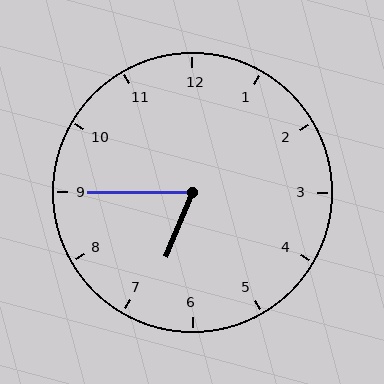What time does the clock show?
6:45.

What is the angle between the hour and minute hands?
Approximately 68 degrees.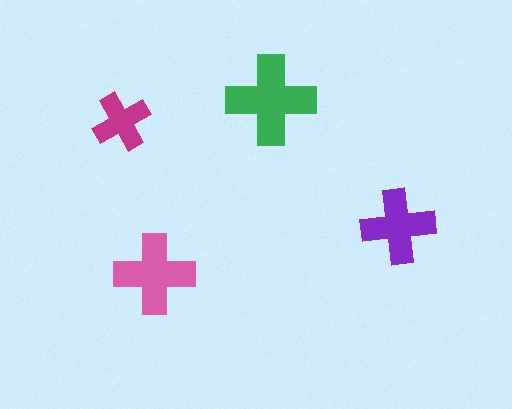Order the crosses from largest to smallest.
the green one, the pink one, the purple one, the magenta one.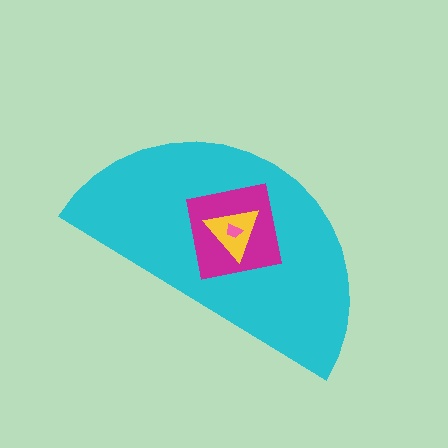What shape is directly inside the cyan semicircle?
The magenta square.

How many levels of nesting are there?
4.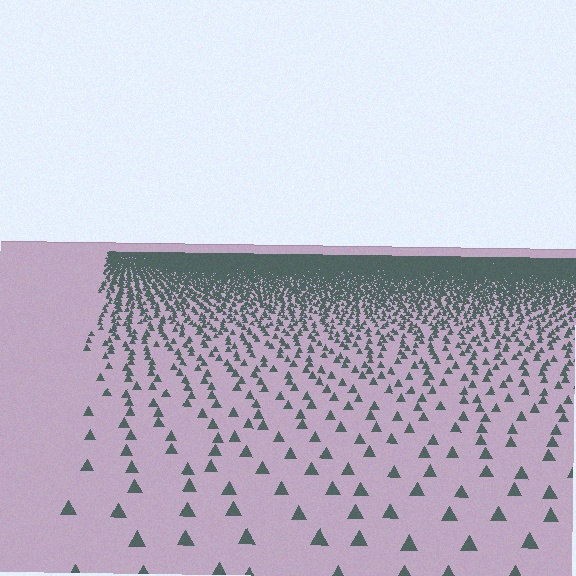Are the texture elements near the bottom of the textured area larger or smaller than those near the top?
Larger. Near the bottom, elements are closer to the viewer and appear at a bigger on-screen size.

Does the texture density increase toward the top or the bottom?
Density increases toward the top.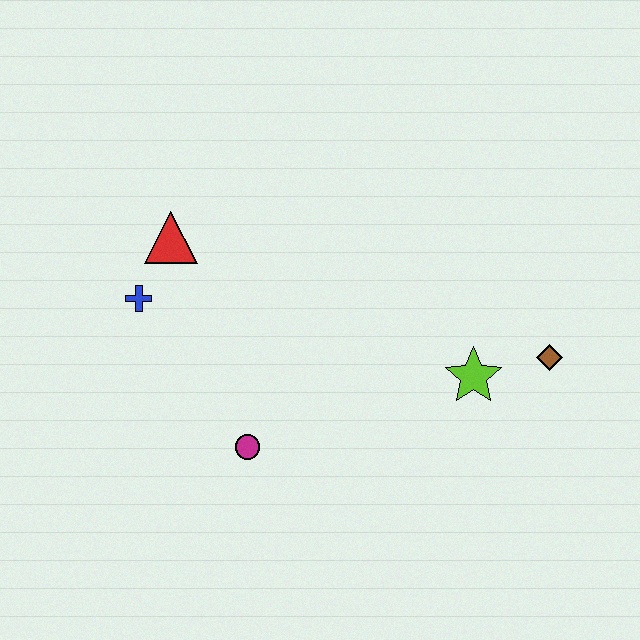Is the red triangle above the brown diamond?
Yes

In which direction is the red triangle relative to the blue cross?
The red triangle is above the blue cross.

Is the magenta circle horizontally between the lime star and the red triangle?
Yes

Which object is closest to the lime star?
The brown diamond is closest to the lime star.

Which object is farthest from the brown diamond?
The blue cross is farthest from the brown diamond.